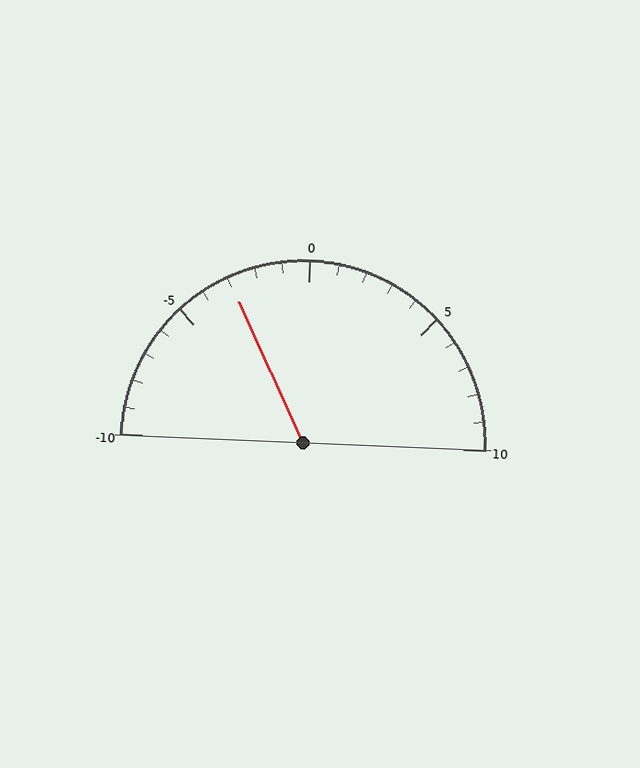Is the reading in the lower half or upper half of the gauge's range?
The reading is in the lower half of the range (-10 to 10).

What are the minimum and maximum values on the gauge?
The gauge ranges from -10 to 10.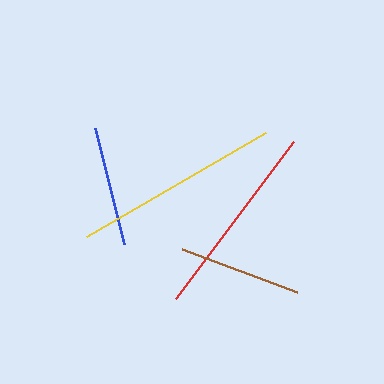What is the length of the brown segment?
The brown segment is approximately 122 pixels long.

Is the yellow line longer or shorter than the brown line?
The yellow line is longer than the brown line.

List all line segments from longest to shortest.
From longest to shortest: yellow, red, brown, blue.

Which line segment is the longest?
The yellow line is the longest at approximately 208 pixels.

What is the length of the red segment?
The red segment is approximately 196 pixels long.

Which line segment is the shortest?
The blue line is the shortest at approximately 119 pixels.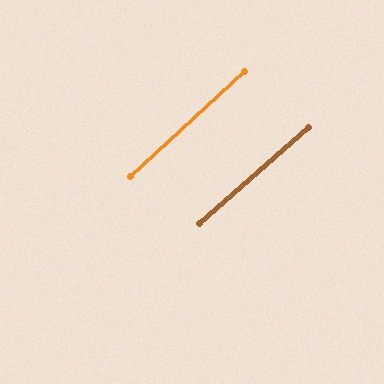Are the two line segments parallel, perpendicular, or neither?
Parallel — their directions differ by only 1.0°.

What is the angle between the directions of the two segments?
Approximately 1 degree.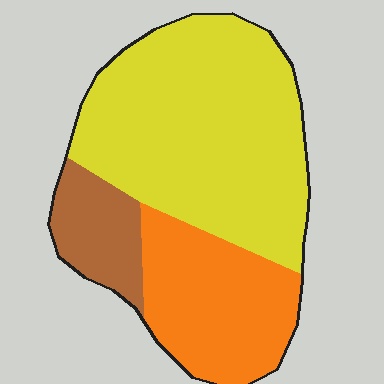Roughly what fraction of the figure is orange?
Orange takes up between a quarter and a half of the figure.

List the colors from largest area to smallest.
From largest to smallest: yellow, orange, brown.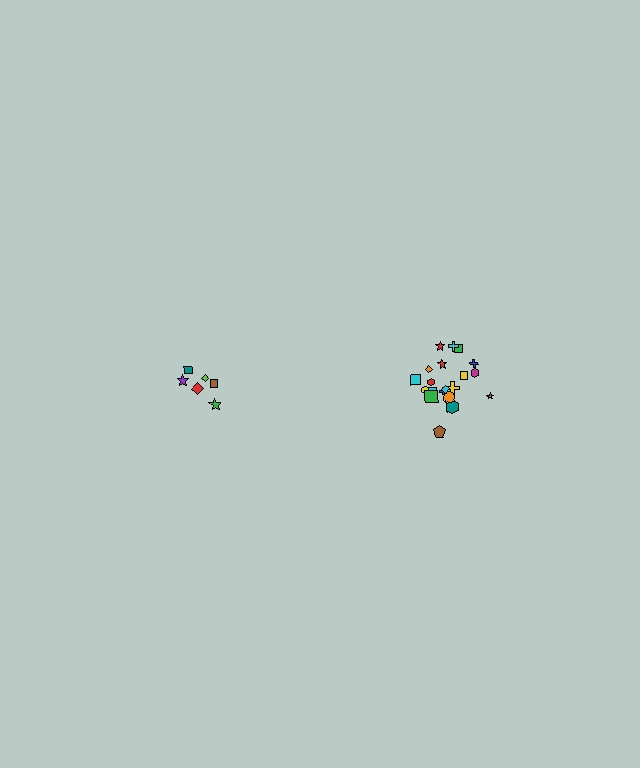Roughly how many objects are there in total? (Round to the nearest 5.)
Roughly 30 objects in total.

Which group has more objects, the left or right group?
The right group.